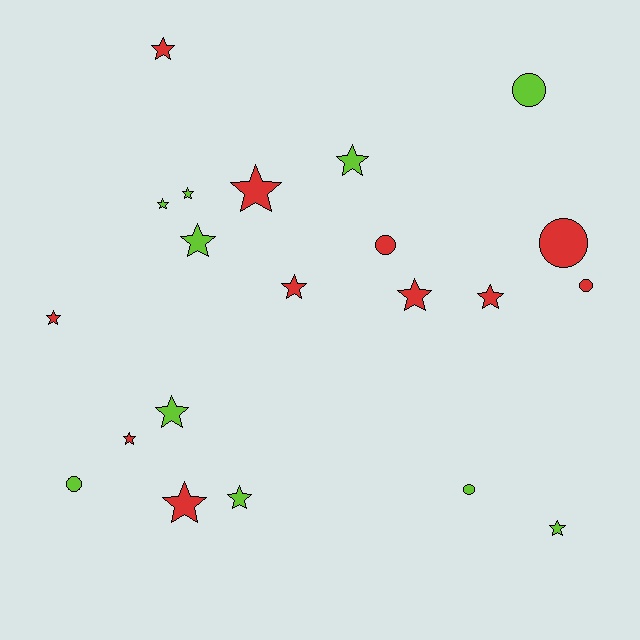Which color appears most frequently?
Red, with 11 objects.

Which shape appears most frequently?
Star, with 15 objects.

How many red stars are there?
There are 8 red stars.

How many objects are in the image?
There are 21 objects.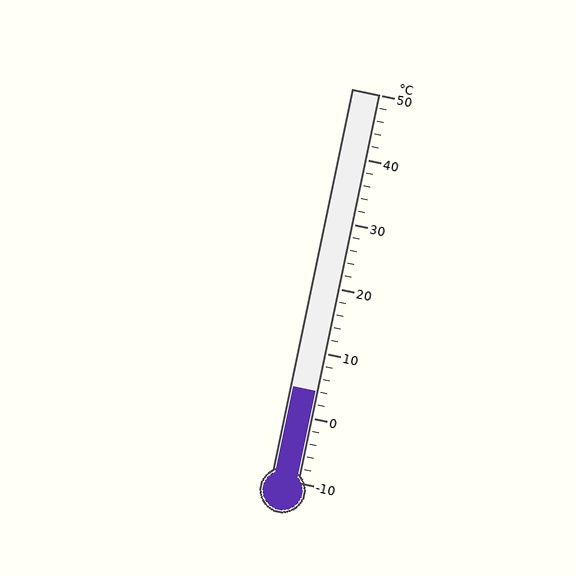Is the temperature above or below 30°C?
The temperature is below 30°C.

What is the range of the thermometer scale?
The thermometer scale ranges from -10°C to 50°C.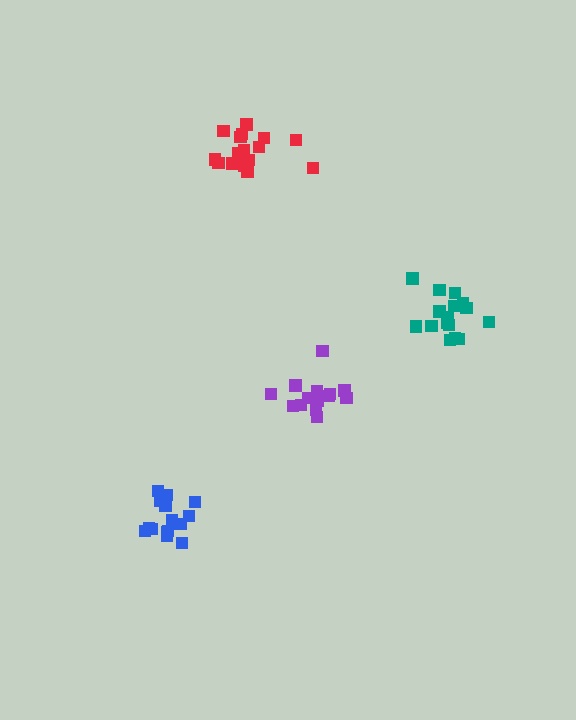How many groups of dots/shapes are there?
There are 4 groups.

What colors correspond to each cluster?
The clusters are colored: purple, blue, teal, red.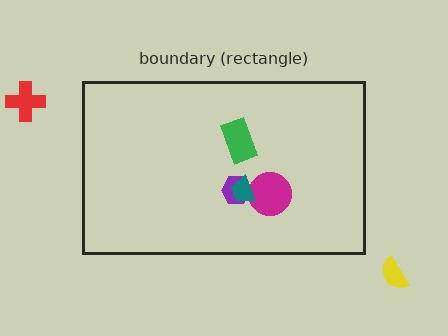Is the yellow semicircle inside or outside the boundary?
Outside.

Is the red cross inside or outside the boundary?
Outside.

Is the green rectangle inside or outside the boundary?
Inside.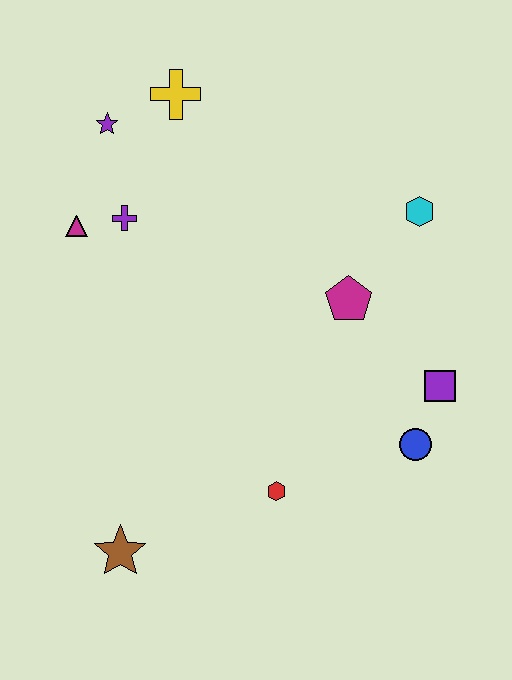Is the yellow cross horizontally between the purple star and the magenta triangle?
No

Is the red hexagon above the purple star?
No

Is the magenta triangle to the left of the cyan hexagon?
Yes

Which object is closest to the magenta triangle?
The purple cross is closest to the magenta triangle.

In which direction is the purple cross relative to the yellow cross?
The purple cross is below the yellow cross.